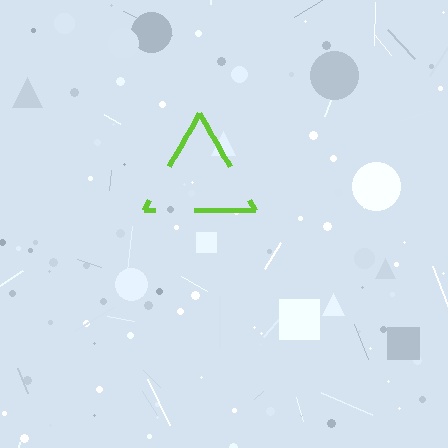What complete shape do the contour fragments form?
The contour fragments form a triangle.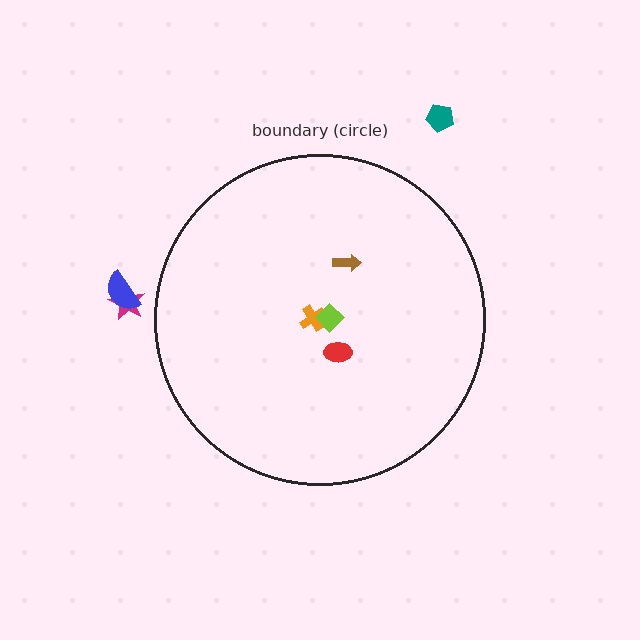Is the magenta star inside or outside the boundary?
Outside.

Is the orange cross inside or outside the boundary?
Inside.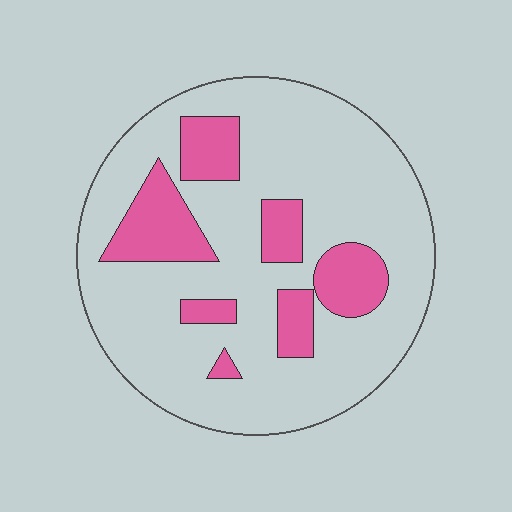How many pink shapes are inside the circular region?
7.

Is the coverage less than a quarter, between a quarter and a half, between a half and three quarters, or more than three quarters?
Less than a quarter.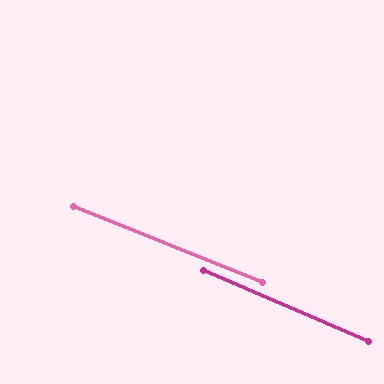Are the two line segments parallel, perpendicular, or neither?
Parallel — their directions differ by only 1.4°.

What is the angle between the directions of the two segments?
Approximately 1 degree.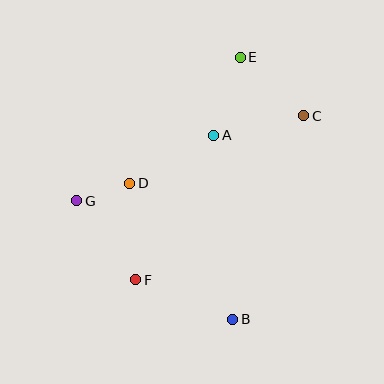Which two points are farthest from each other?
Points B and E are farthest from each other.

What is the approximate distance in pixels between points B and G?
The distance between B and G is approximately 196 pixels.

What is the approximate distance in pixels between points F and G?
The distance between F and G is approximately 99 pixels.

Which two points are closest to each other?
Points D and G are closest to each other.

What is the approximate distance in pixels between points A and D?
The distance between A and D is approximately 97 pixels.